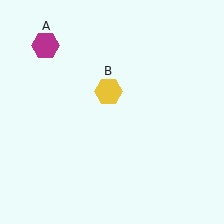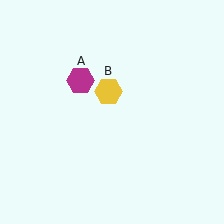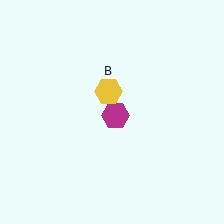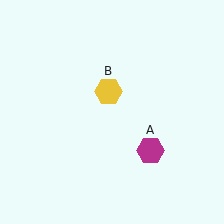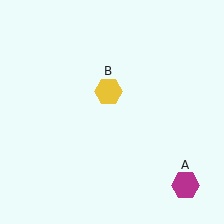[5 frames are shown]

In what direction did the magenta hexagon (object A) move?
The magenta hexagon (object A) moved down and to the right.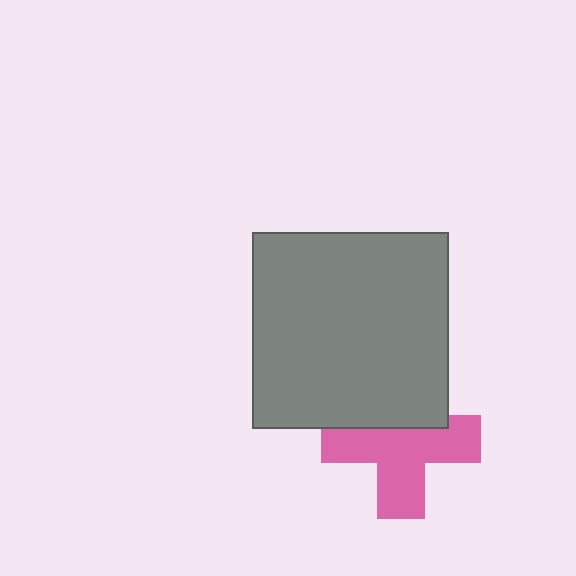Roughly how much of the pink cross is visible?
Most of it is visible (roughly 66%).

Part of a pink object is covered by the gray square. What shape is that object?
It is a cross.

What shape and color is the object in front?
The object in front is a gray square.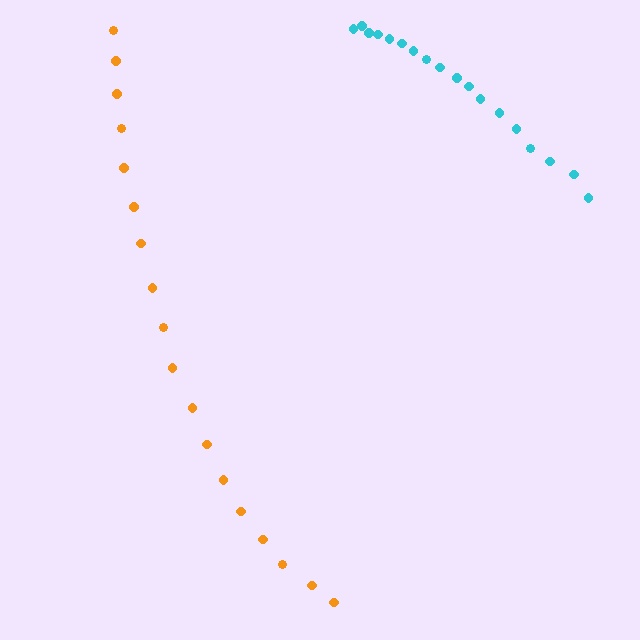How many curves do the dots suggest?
There are 2 distinct paths.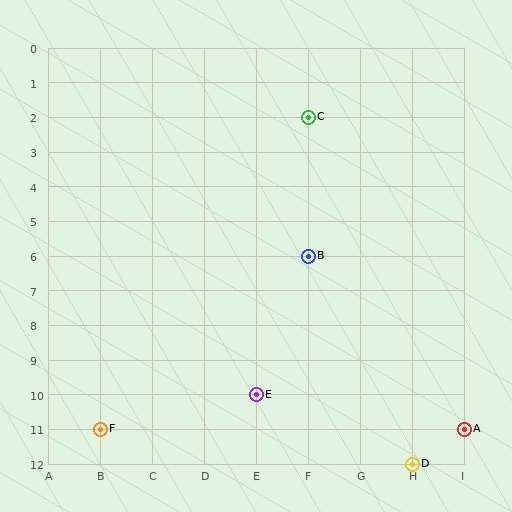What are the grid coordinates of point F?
Point F is at grid coordinates (B, 11).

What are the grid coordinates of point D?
Point D is at grid coordinates (H, 12).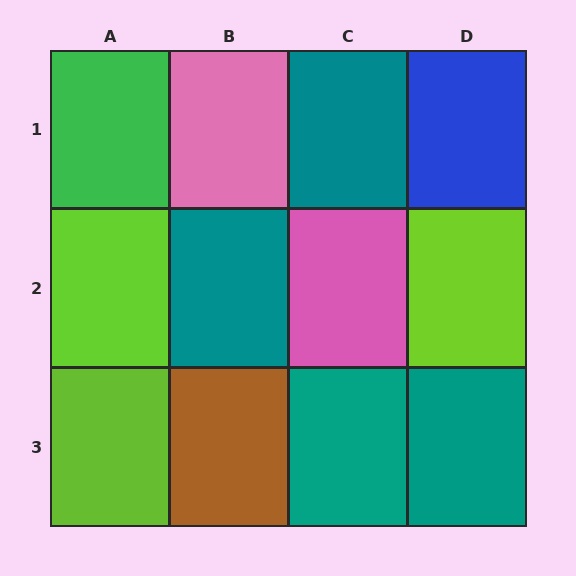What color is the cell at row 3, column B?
Brown.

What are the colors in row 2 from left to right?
Lime, teal, pink, lime.